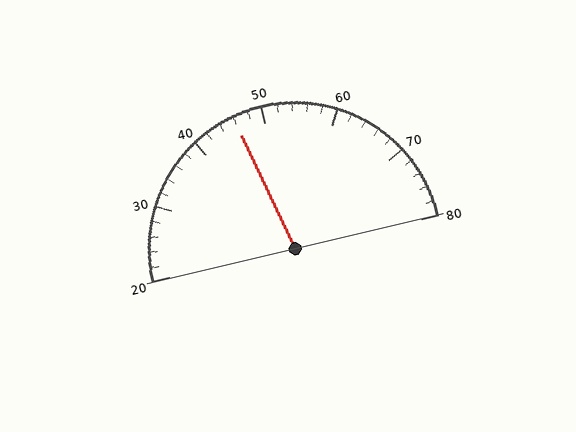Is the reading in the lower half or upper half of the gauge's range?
The reading is in the lower half of the range (20 to 80).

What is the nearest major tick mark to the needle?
The nearest major tick mark is 50.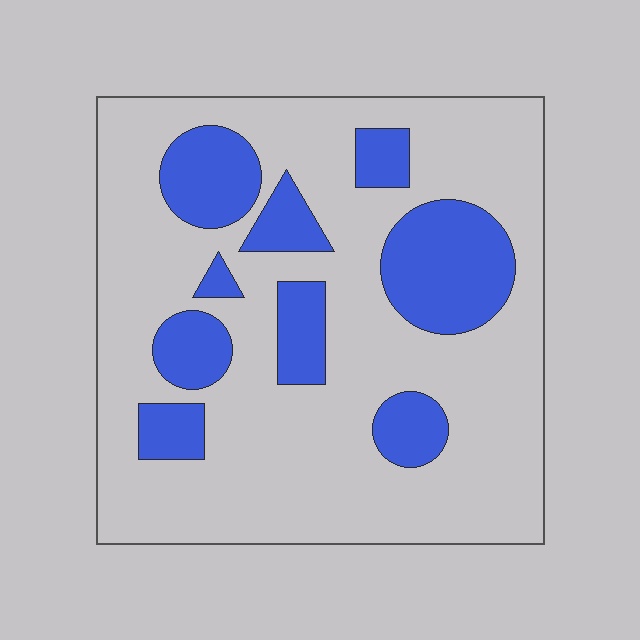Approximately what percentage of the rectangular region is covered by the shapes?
Approximately 25%.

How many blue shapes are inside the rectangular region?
9.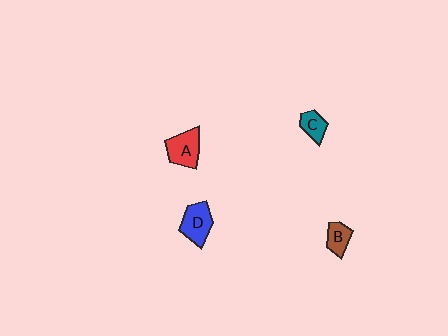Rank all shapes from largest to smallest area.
From largest to smallest: A (red), D (blue), B (brown), C (teal).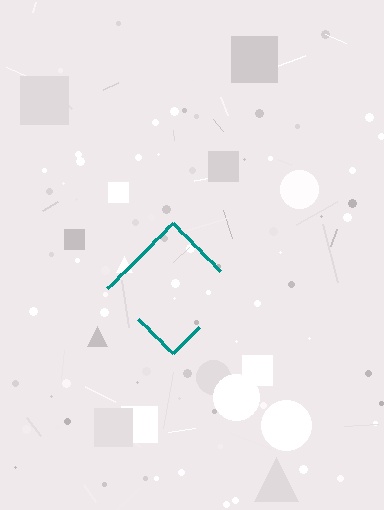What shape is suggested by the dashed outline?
The dashed outline suggests a diamond.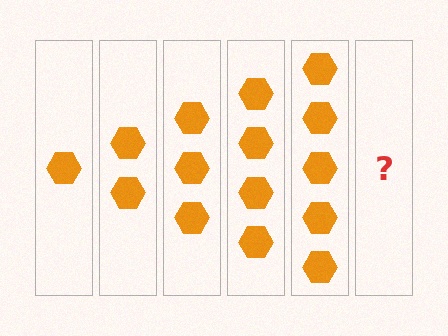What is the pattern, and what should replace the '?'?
The pattern is that each step adds one more hexagon. The '?' should be 6 hexagons.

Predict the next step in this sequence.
The next step is 6 hexagons.